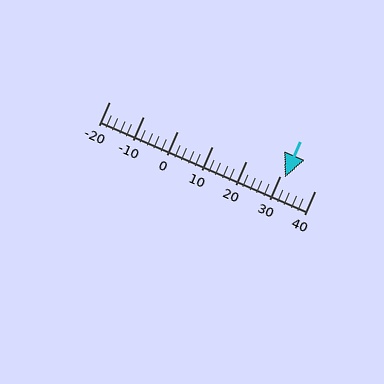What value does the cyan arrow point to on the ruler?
The cyan arrow points to approximately 31.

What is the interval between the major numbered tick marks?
The major tick marks are spaced 10 units apart.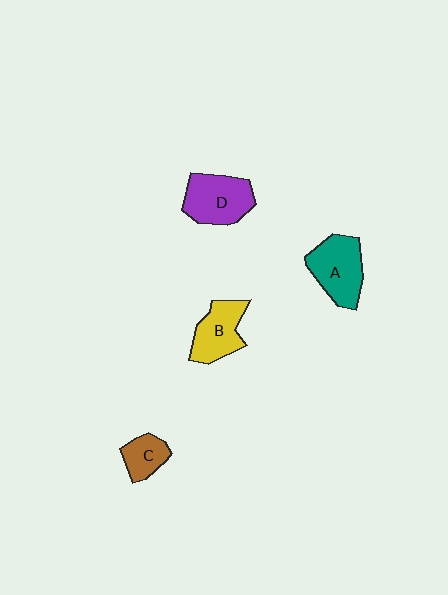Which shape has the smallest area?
Shape C (brown).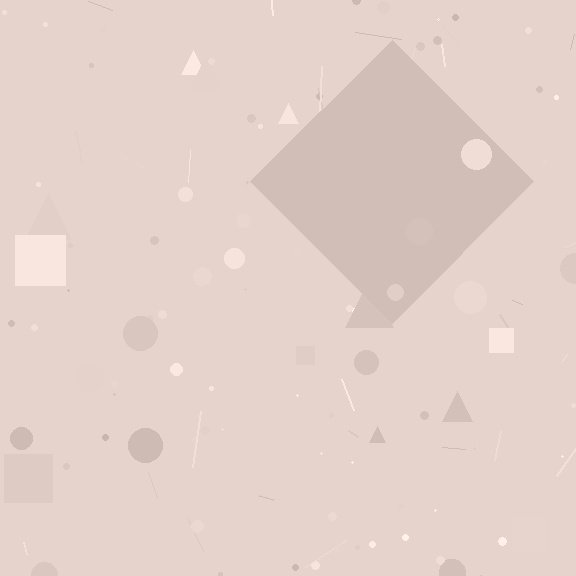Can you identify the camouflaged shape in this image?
The camouflaged shape is a diamond.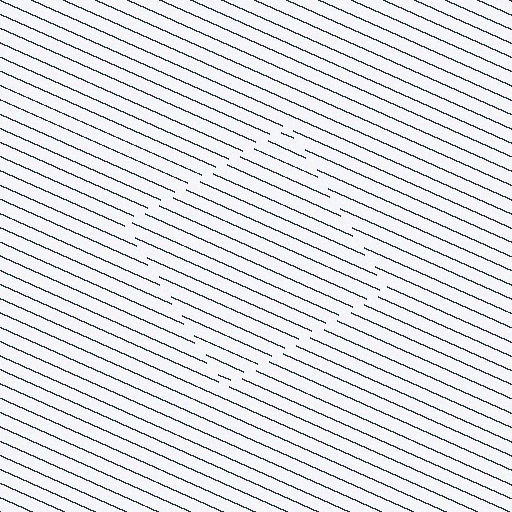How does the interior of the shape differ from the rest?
The interior of the shape contains the same grating, shifted by half a period — the contour is defined by the phase discontinuity where line-ends from the inner and outer gratings abut.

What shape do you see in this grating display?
An illusory square. The interior of the shape contains the same grating, shifted by half a period — the contour is defined by the phase discontinuity where line-ends from the inner and outer gratings abut.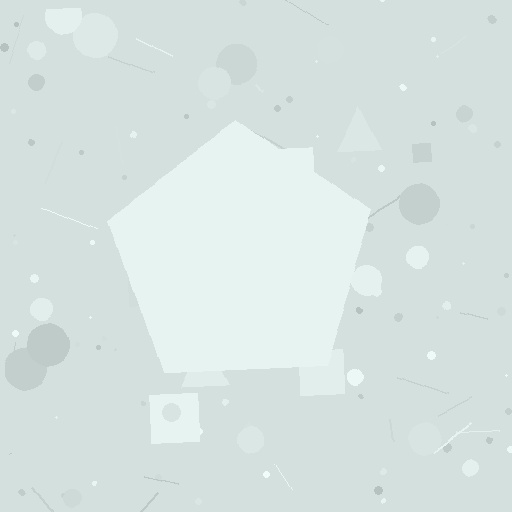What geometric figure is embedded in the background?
A pentagon is embedded in the background.